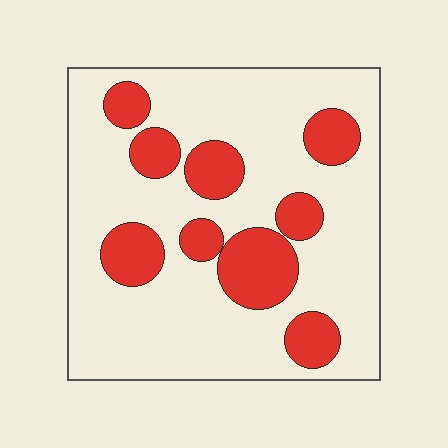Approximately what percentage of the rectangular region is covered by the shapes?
Approximately 25%.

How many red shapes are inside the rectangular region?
9.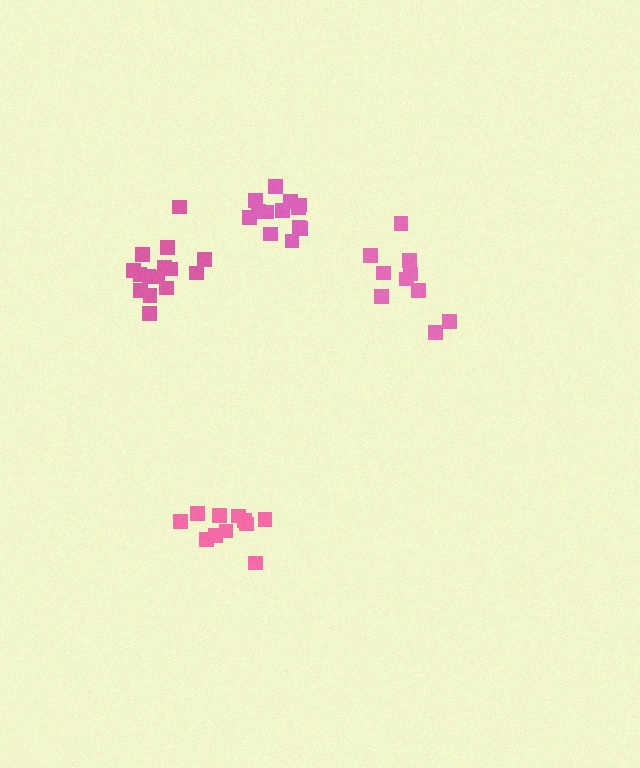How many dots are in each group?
Group 1: 13 dots, Group 2: 15 dots, Group 3: 10 dots, Group 4: 11 dots (49 total).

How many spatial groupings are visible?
There are 4 spatial groupings.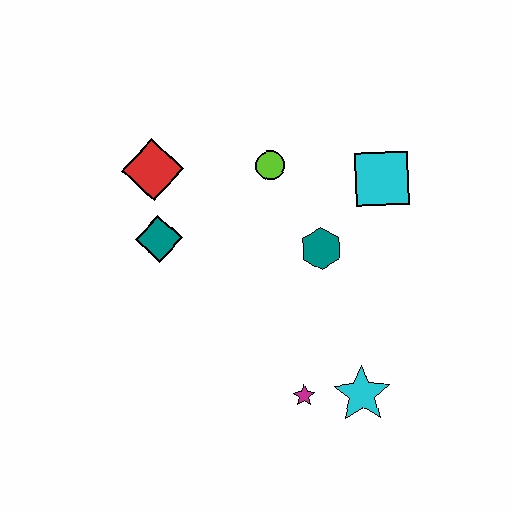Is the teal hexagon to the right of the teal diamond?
Yes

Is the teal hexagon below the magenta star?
No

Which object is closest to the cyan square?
The teal hexagon is closest to the cyan square.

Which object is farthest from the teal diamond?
The cyan star is farthest from the teal diamond.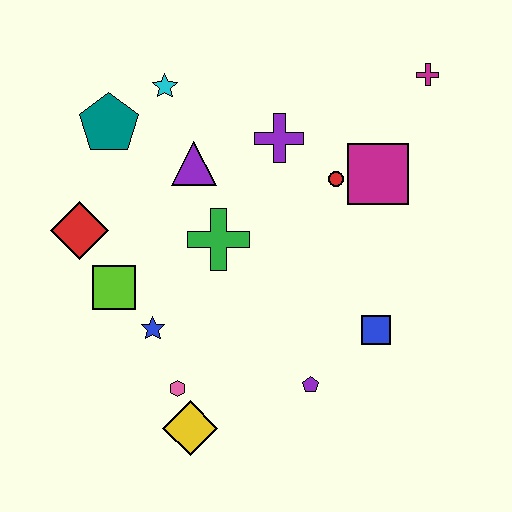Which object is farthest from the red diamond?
The magenta cross is farthest from the red diamond.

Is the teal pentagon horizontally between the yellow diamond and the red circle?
No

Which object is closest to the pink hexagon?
The yellow diamond is closest to the pink hexagon.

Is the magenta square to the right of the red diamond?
Yes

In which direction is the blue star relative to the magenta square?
The blue star is to the left of the magenta square.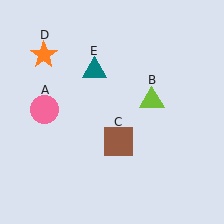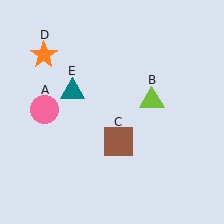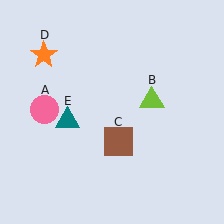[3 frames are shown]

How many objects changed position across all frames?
1 object changed position: teal triangle (object E).